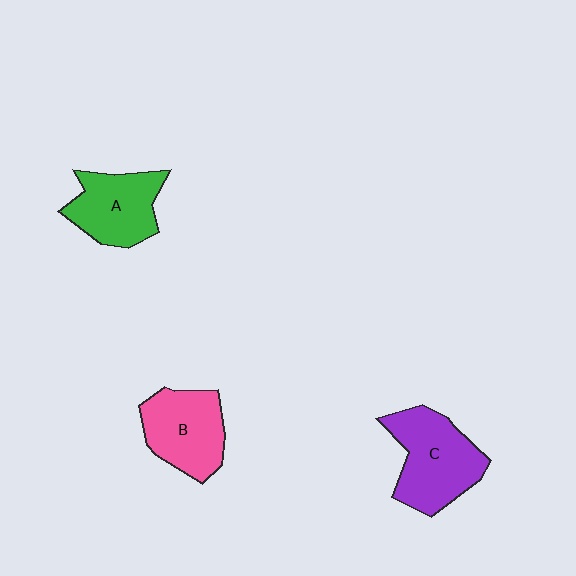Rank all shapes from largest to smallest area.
From largest to smallest: C (purple), B (pink), A (green).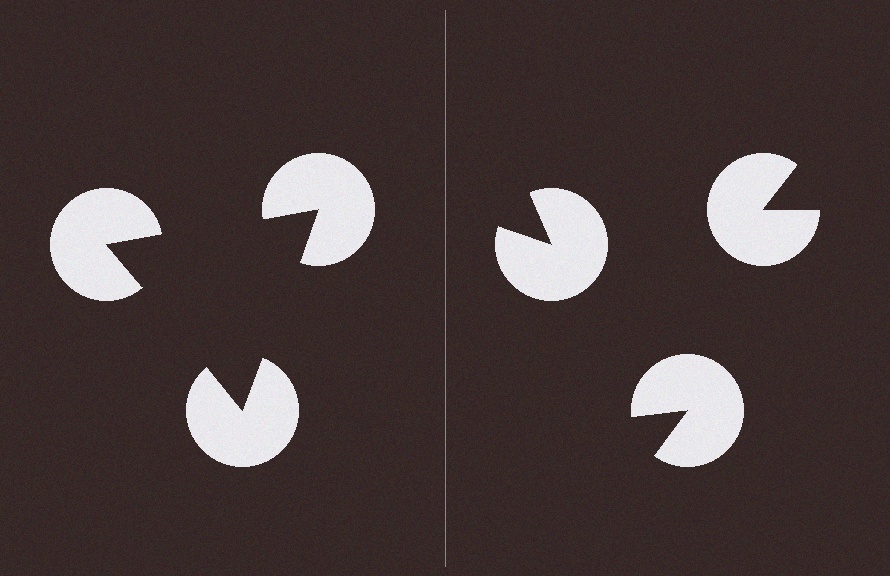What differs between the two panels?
The pac-man discs are positioned identically on both sides; only the wedge orientations differ. On the left they align to a triangle; on the right they are misaligned.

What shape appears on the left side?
An illusory triangle.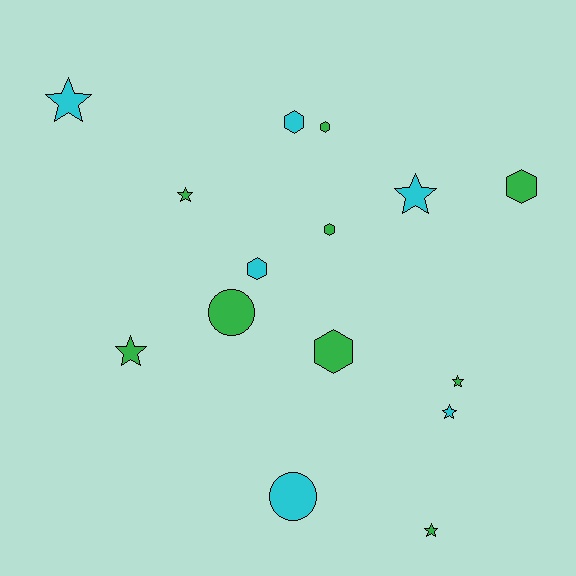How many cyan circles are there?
There is 1 cyan circle.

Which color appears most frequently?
Green, with 9 objects.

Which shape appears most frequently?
Star, with 7 objects.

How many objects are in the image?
There are 15 objects.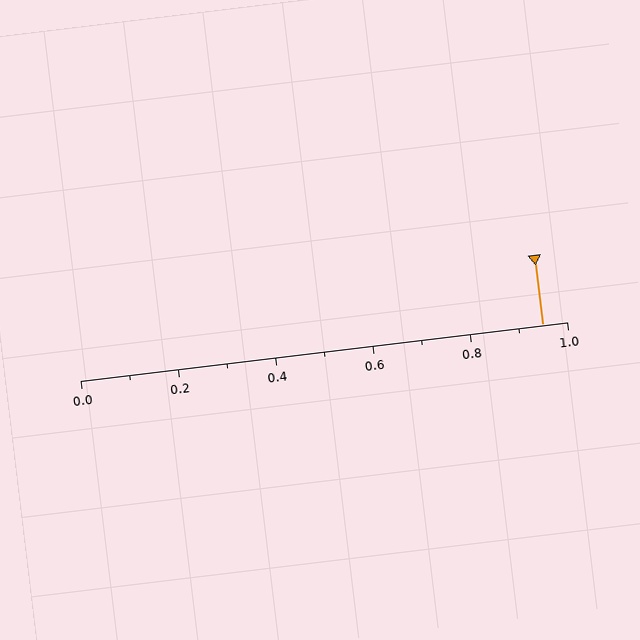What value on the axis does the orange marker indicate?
The marker indicates approximately 0.95.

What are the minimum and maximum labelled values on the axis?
The axis runs from 0.0 to 1.0.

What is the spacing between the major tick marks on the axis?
The major ticks are spaced 0.2 apart.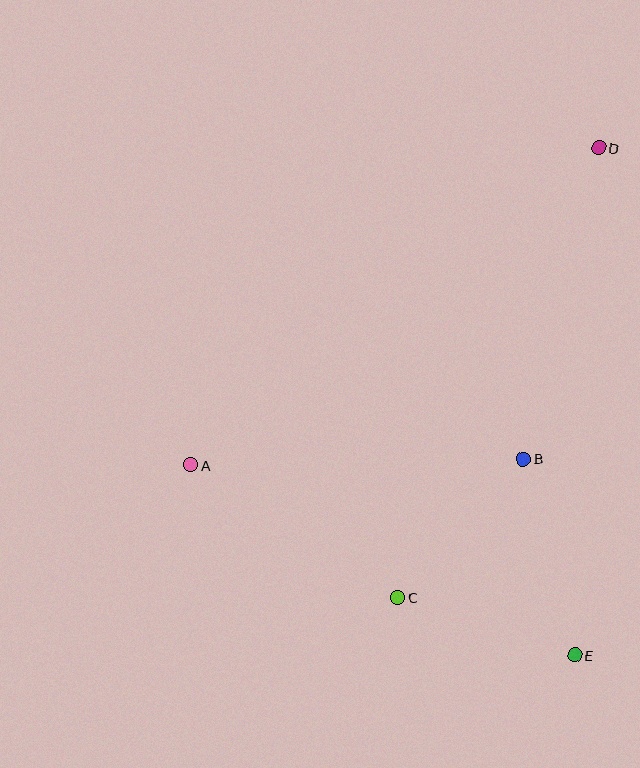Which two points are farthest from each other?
Points A and D are farthest from each other.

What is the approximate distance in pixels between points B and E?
The distance between B and E is approximately 202 pixels.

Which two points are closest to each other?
Points C and E are closest to each other.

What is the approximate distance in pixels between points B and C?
The distance between B and C is approximately 187 pixels.